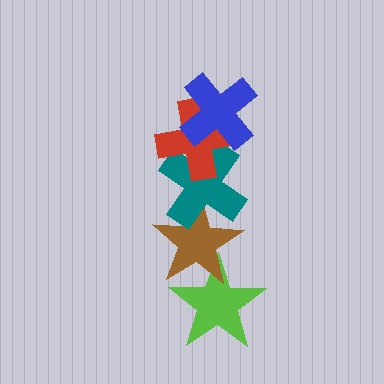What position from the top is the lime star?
The lime star is 5th from the top.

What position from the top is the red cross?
The red cross is 2nd from the top.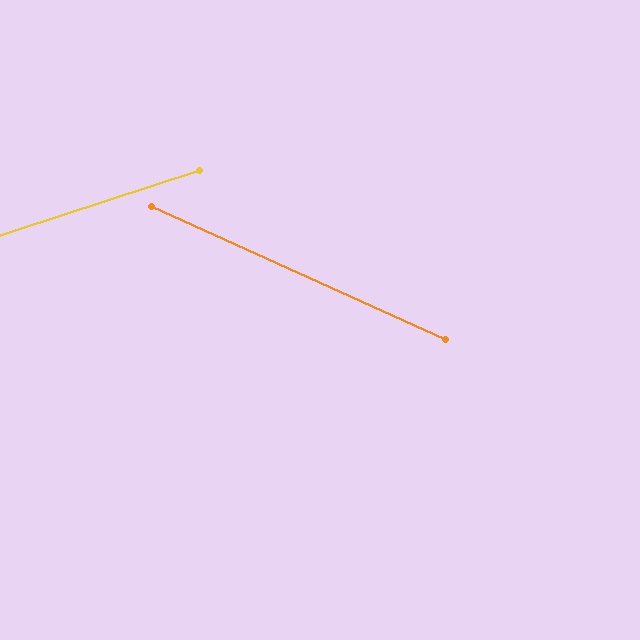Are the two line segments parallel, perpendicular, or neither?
Neither parallel nor perpendicular — they differ by about 42°.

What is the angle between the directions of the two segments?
Approximately 42 degrees.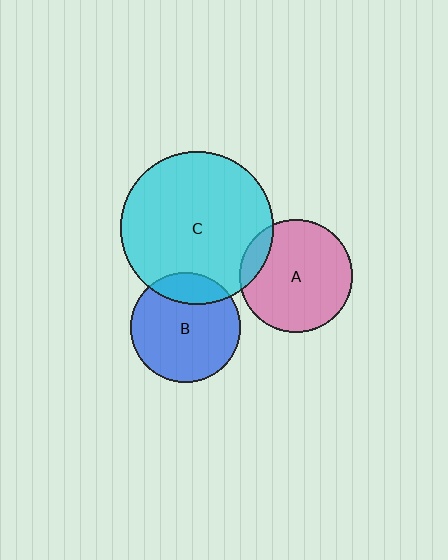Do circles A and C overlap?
Yes.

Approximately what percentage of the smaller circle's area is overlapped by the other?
Approximately 10%.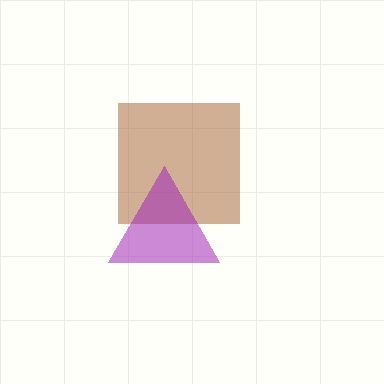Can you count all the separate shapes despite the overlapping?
Yes, there are 2 separate shapes.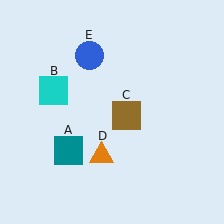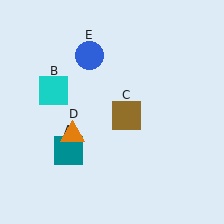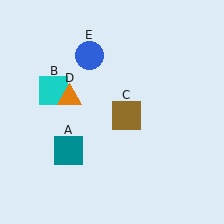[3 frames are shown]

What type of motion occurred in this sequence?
The orange triangle (object D) rotated clockwise around the center of the scene.